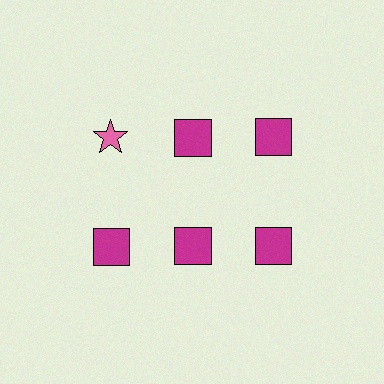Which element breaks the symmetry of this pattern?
The pink star in the top row, leftmost column breaks the symmetry. All other shapes are magenta squares.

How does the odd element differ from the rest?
It differs in both color (pink instead of magenta) and shape (star instead of square).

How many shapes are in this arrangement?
There are 6 shapes arranged in a grid pattern.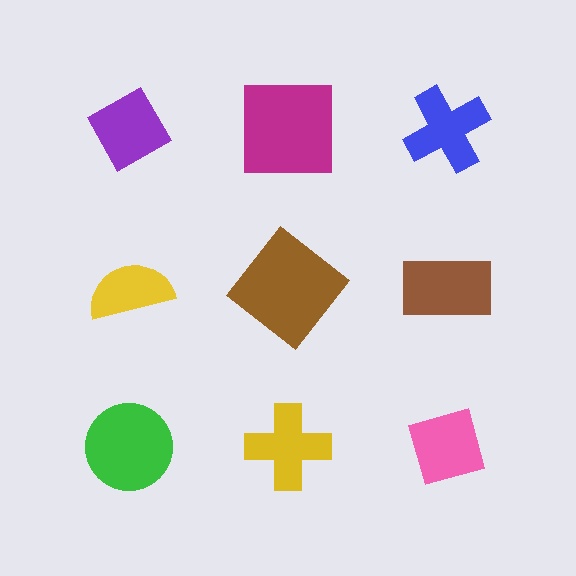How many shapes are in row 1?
3 shapes.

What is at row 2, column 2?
A brown diamond.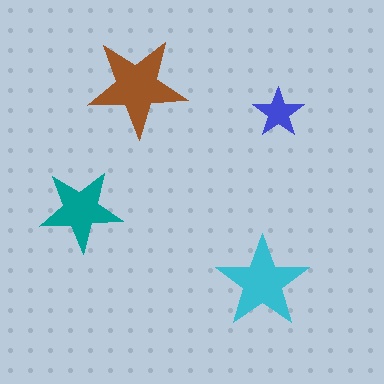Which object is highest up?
The brown star is topmost.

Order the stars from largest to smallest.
the brown one, the cyan one, the teal one, the blue one.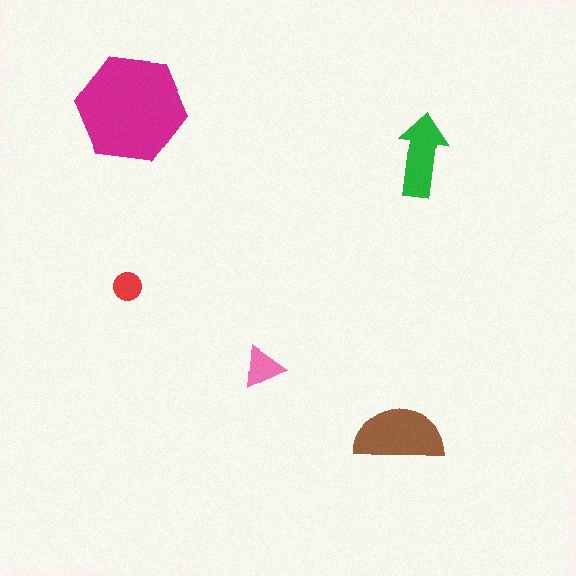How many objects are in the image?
There are 5 objects in the image.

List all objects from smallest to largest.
The red circle, the pink triangle, the green arrow, the brown semicircle, the magenta hexagon.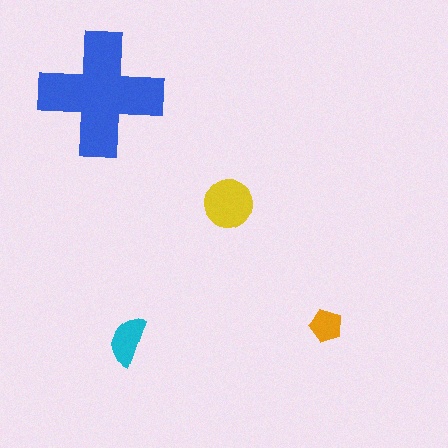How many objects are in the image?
There are 4 objects in the image.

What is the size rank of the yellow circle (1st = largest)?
2nd.